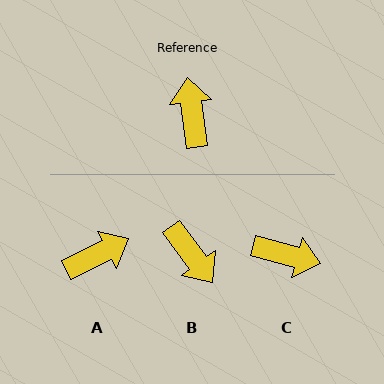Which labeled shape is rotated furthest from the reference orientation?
B, about 151 degrees away.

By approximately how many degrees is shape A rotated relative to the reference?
Approximately 71 degrees clockwise.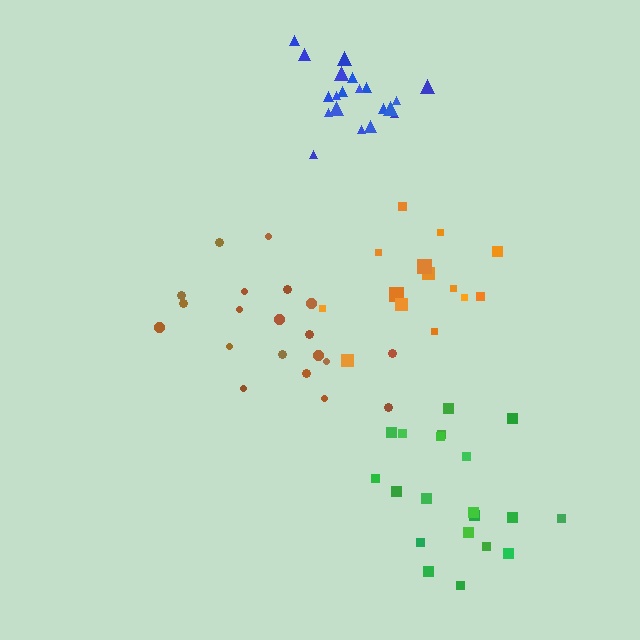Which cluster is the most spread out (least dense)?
Green.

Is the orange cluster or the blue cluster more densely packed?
Blue.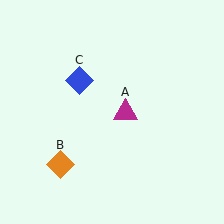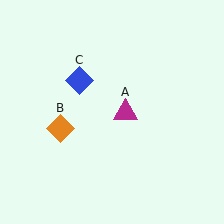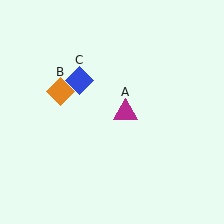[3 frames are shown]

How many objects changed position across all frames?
1 object changed position: orange diamond (object B).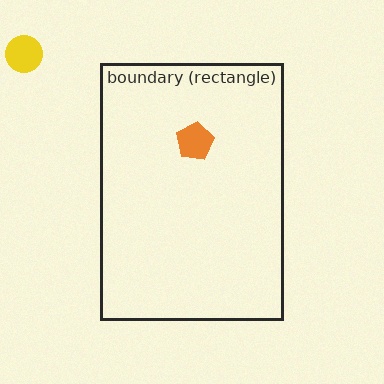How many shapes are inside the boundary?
1 inside, 1 outside.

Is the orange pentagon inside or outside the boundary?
Inside.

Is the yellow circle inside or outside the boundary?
Outside.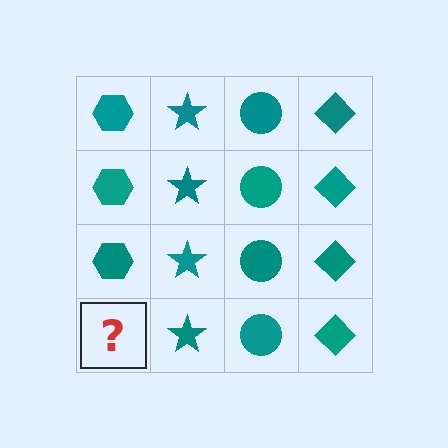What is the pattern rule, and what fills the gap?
The rule is that each column has a consistent shape. The gap should be filled with a teal hexagon.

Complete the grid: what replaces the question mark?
The question mark should be replaced with a teal hexagon.